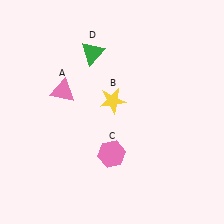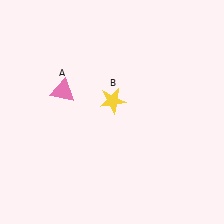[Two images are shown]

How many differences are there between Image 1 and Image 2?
There are 2 differences between the two images.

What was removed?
The green triangle (D), the pink hexagon (C) were removed in Image 2.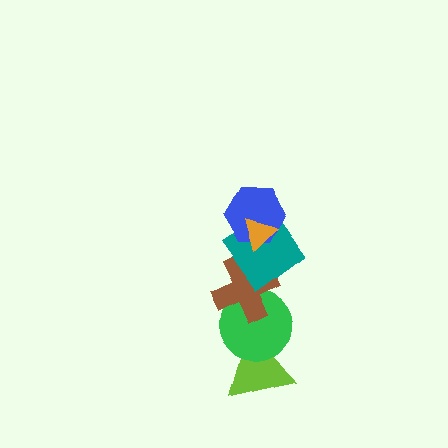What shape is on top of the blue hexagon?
The orange triangle is on top of the blue hexagon.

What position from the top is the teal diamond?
The teal diamond is 3rd from the top.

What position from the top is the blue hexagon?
The blue hexagon is 2nd from the top.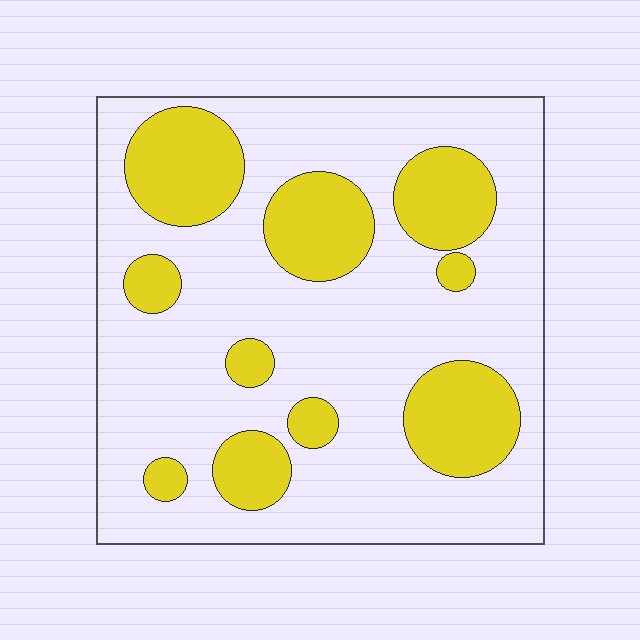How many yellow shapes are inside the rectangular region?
10.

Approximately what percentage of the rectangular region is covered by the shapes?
Approximately 30%.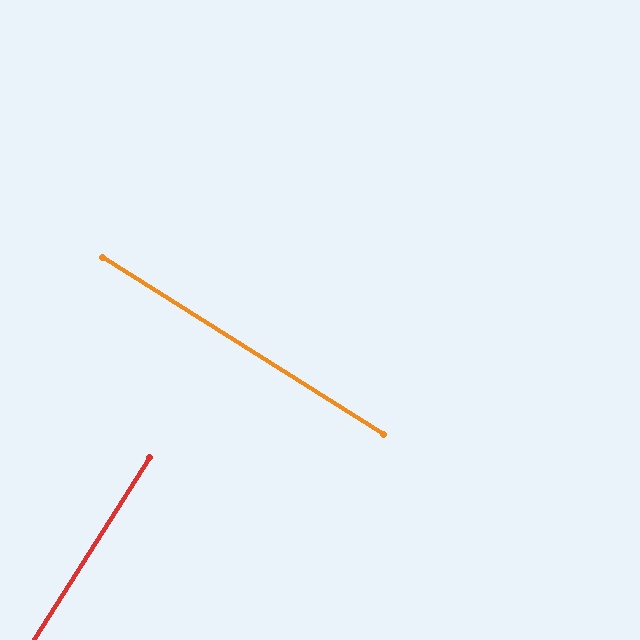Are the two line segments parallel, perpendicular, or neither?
Perpendicular — they meet at approximately 90°.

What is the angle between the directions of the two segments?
Approximately 90 degrees.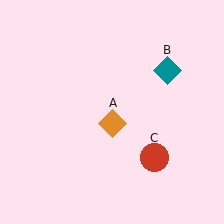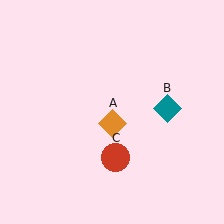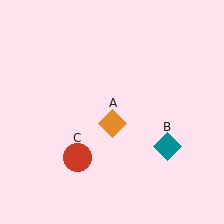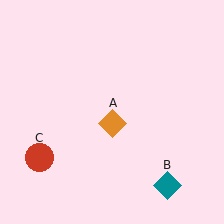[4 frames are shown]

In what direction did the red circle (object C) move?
The red circle (object C) moved left.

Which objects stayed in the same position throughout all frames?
Orange diamond (object A) remained stationary.